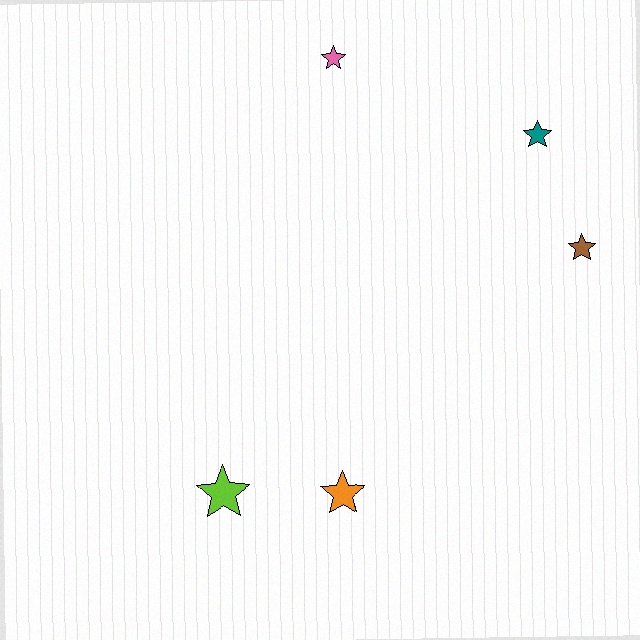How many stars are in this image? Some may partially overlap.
There are 5 stars.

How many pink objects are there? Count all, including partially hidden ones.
There is 1 pink object.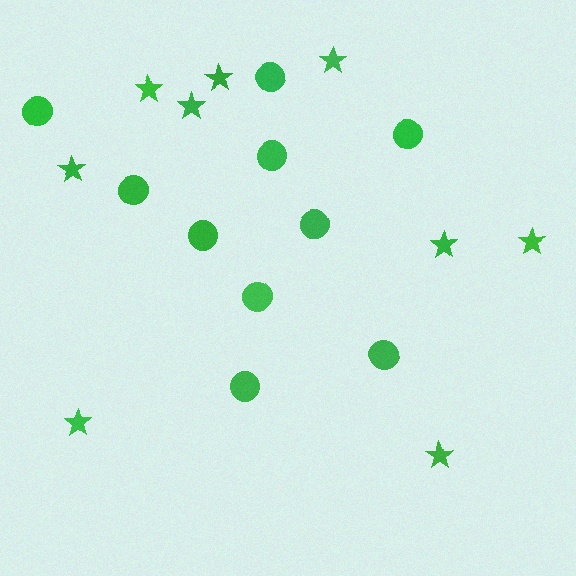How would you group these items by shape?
There are 2 groups: one group of circles (10) and one group of stars (9).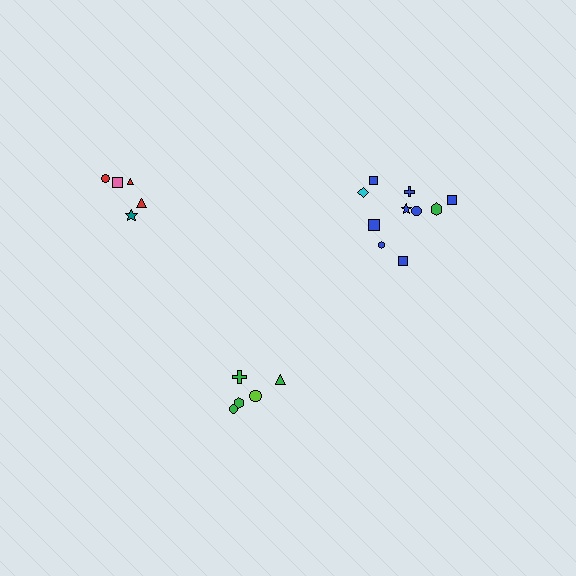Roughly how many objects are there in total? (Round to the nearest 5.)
Roughly 20 objects in total.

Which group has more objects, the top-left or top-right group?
The top-right group.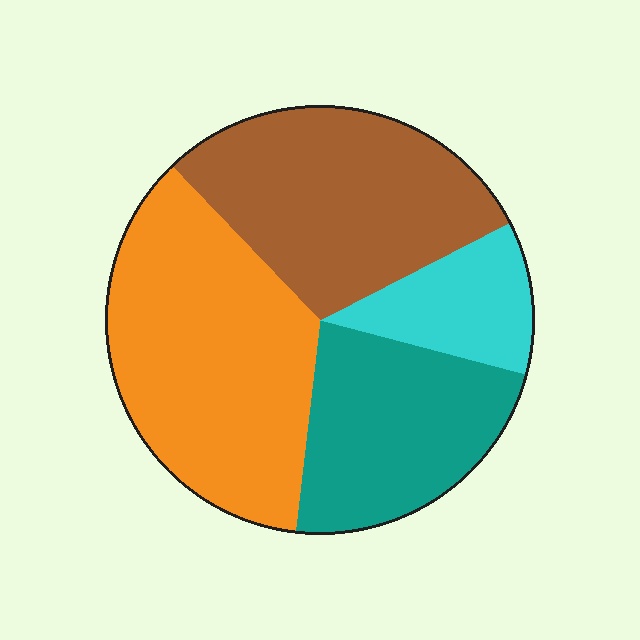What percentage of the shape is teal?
Teal covers roughly 25% of the shape.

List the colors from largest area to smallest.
From largest to smallest: orange, brown, teal, cyan.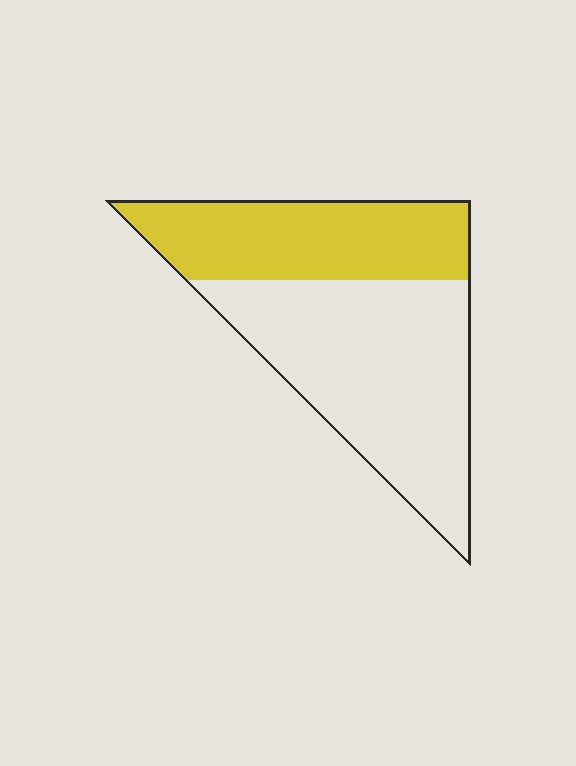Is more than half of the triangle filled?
No.